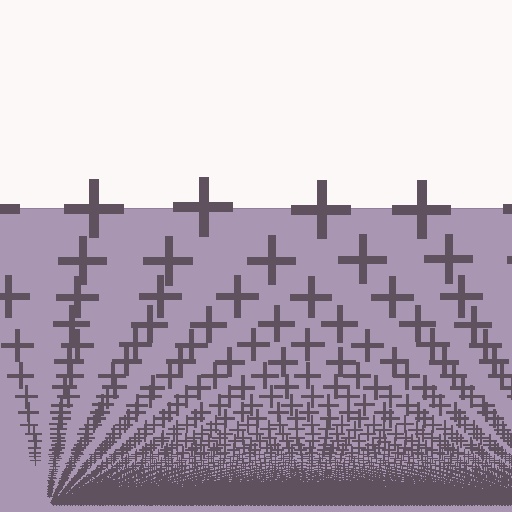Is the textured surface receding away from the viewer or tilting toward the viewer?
The surface appears to tilt toward the viewer. Texture elements get larger and sparser toward the top.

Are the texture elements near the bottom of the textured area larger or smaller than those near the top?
Smaller. The gradient is inverted — elements near the bottom are smaller and denser.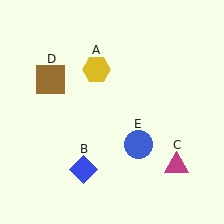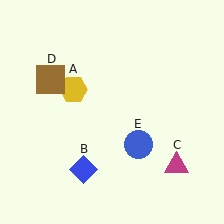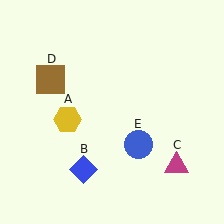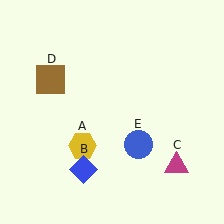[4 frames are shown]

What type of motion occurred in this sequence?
The yellow hexagon (object A) rotated counterclockwise around the center of the scene.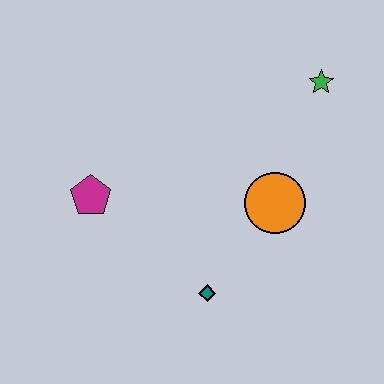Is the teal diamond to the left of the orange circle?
Yes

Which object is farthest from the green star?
The magenta pentagon is farthest from the green star.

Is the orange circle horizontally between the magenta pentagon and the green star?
Yes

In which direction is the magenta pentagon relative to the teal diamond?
The magenta pentagon is to the left of the teal diamond.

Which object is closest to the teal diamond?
The orange circle is closest to the teal diamond.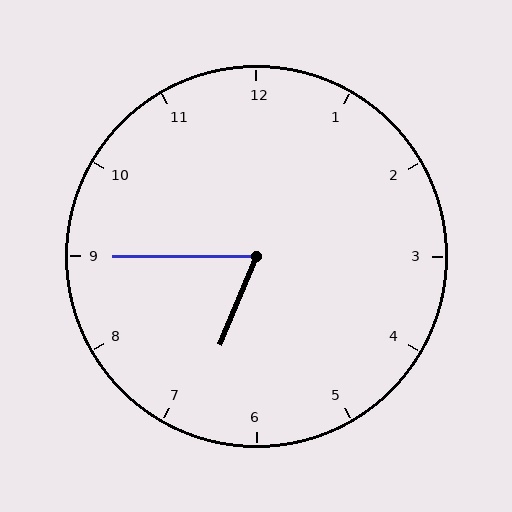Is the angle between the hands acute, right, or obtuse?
It is acute.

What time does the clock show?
6:45.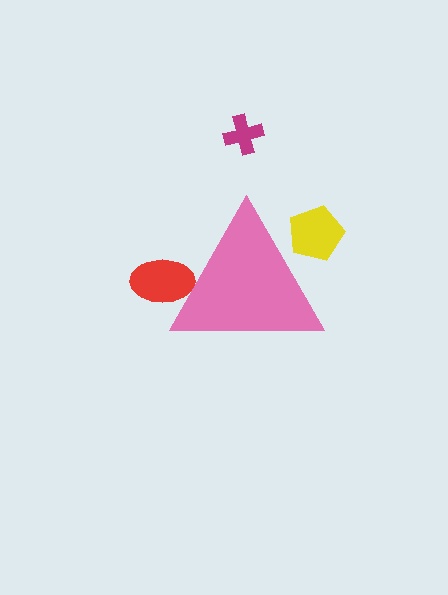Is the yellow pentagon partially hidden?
Yes, the yellow pentagon is partially hidden behind the pink triangle.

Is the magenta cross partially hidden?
No, the magenta cross is fully visible.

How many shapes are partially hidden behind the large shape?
2 shapes are partially hidden.